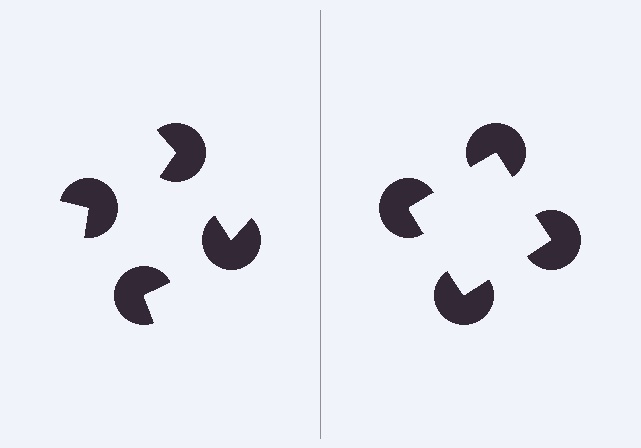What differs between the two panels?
The pac-man discs are positioned identically on both sides; only the wedge orientations differ. On the right they align to a square; on the left they are misaligned.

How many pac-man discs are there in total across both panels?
8 — 4 on each side.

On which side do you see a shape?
An illusory square appears on the right side. On the left side the wedge cuts are rotated, so no coherent shape forms.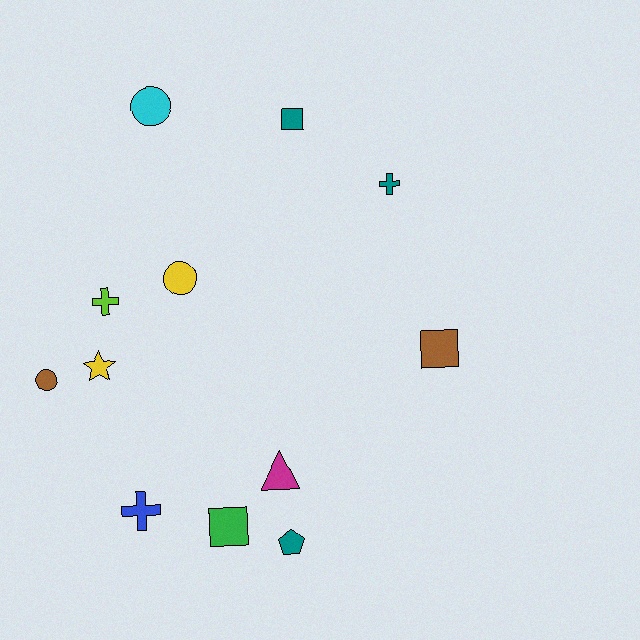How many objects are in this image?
There are 12 objects.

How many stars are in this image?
There is 1 star.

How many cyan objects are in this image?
There is 1 cyan object.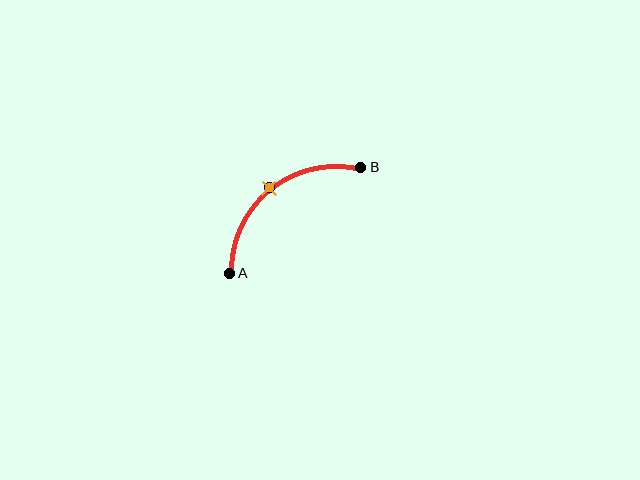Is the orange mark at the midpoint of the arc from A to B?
Yes. The orange mark lies on the arc at equal arc-length from both A and B — it is the arc midpoint.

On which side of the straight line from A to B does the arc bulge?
The arc bulges above and to the left of the straight line connecting A and B.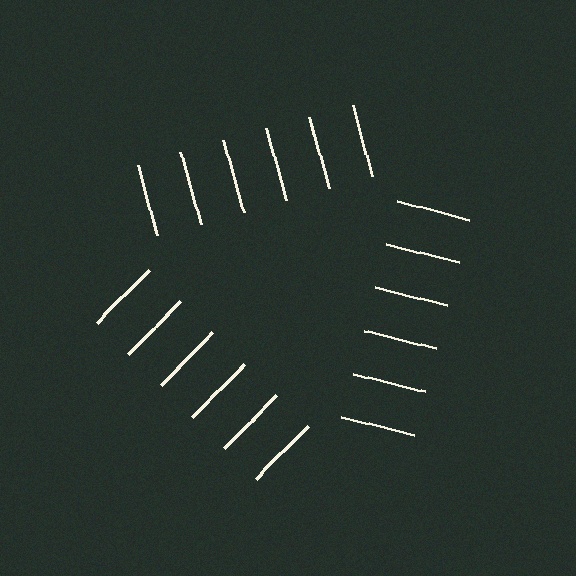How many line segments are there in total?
18 — 6 along each of the 3 edges.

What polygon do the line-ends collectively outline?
An illusory triangle — the line segments terminate on its edges but no continuous stroke is drawn.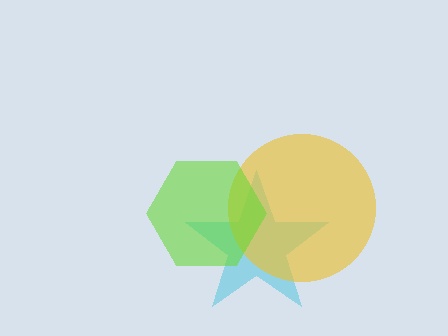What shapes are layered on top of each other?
The layered shapes are: a cyan star, a yellow circle, a lime hexagon.